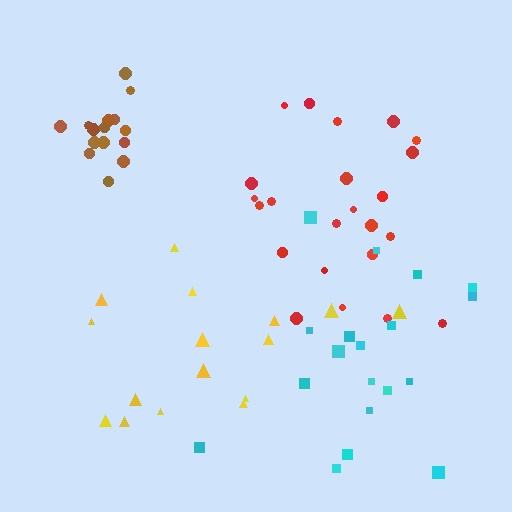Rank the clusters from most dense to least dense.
brown, red, cyan, yellow.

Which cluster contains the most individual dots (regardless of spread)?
Red (23).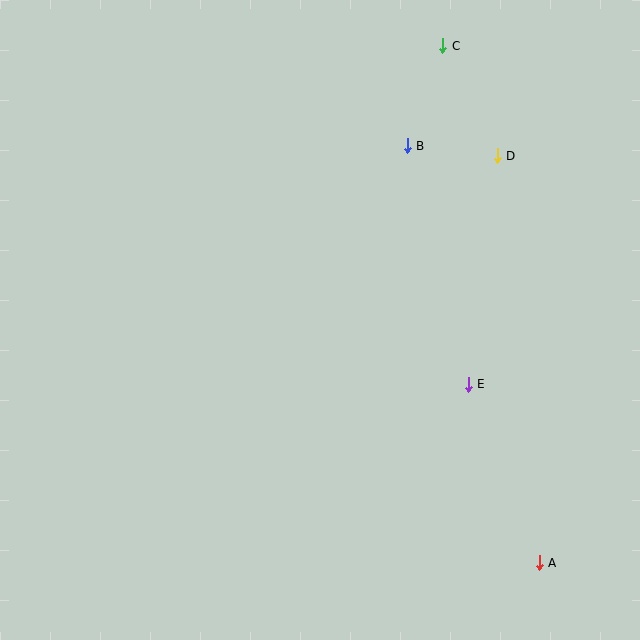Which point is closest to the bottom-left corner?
Point E is closest to the bottom-left corner.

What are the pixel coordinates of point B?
Point B is at (407, 146).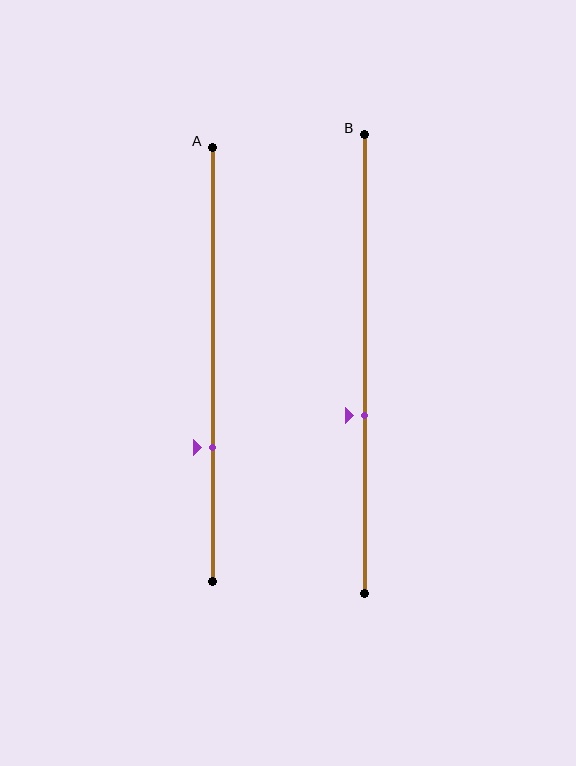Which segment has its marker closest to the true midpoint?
Segment B has its marker closest to the true midpoint.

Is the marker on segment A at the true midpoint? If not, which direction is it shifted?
No, the marker on segment A is shifted downward by about 19% of the segment length.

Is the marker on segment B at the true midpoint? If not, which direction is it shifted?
No, the marker on segment B is shifted downward by about 11% of the segment length.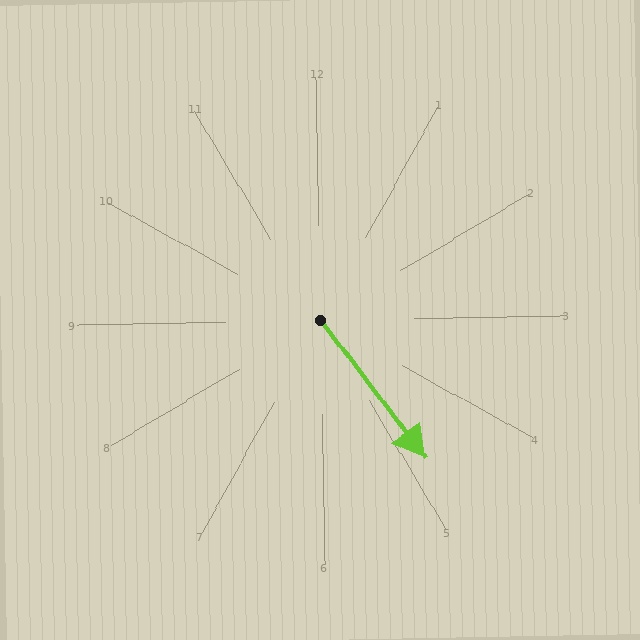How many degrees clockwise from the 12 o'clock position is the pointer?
Approximately 144 degrees.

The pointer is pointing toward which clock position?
Roughly 5 o'clock.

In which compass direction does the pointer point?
Southeast.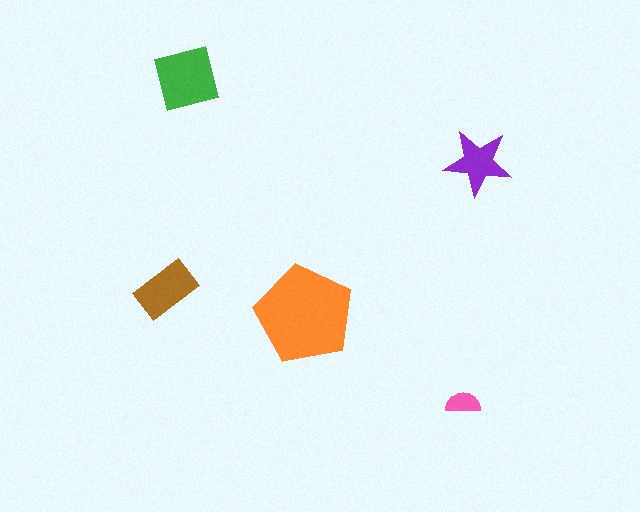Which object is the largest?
The orange pentagon.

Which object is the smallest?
The pink semicircle.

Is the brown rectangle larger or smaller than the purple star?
Larger.